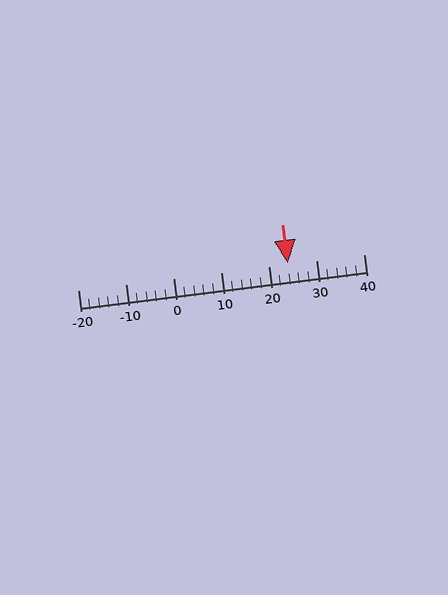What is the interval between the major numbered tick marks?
The major tick marks are spaced 10 units apart.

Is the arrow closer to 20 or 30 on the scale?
The arrow is closer to 20.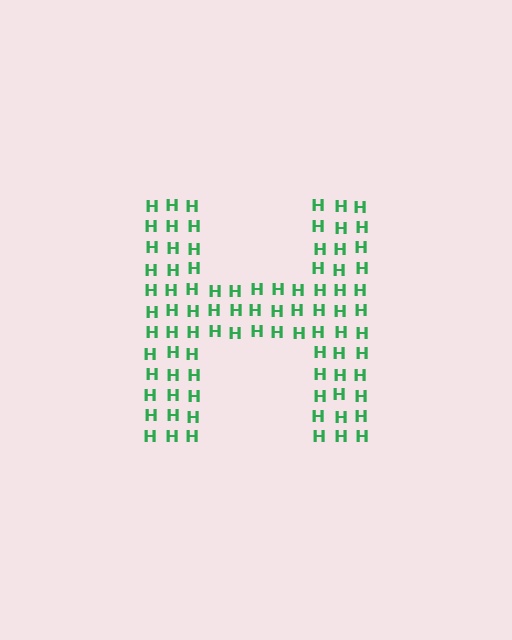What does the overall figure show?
The overall figure shows the letter H.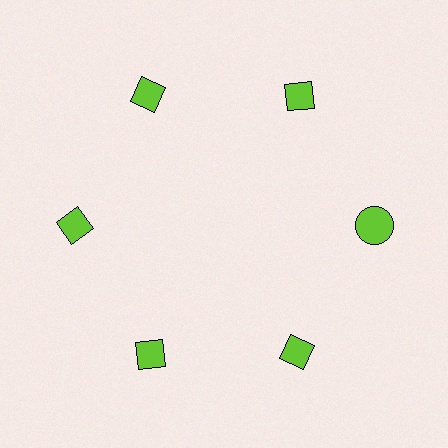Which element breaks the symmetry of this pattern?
The lime circle at roughly the 3 o'clock position breaks the symmetry. All other shapes are lime diamonds.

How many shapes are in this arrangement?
There are 6 shapes arranged in a ring pattern.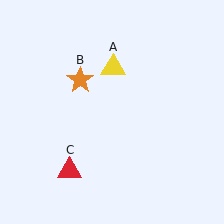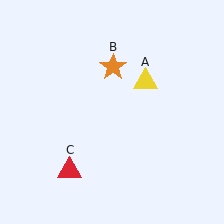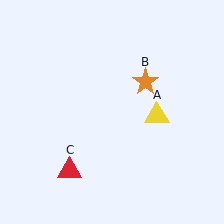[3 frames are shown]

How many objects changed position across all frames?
2 objects changed position: yellow triangle (object A), orange star (object B).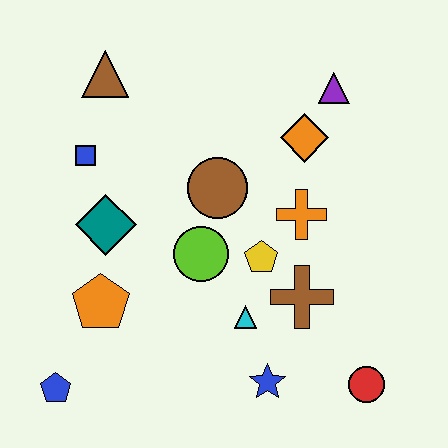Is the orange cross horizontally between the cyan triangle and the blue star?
No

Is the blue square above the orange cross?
Yes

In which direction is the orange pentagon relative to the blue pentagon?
The orange pentagon is above the blue pentagon.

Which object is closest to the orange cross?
The yellow pentagon is closest to the orange cross.